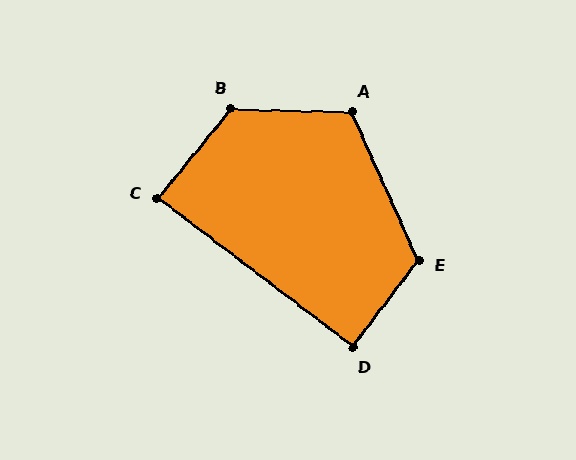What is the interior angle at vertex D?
Approximately 90 degrees (approximately right).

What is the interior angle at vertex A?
Approximately 116 degrees (obtuse).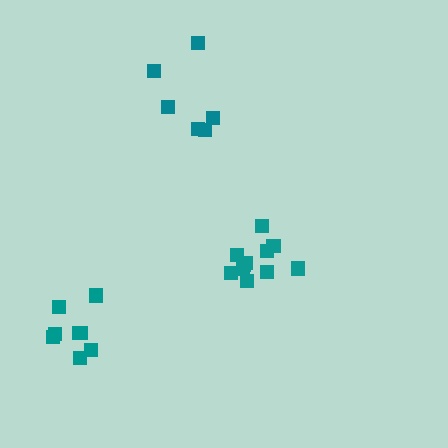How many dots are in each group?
Group 1: 6 dots, Group 2: 11 dots, Group 3: 8 dots (25 total).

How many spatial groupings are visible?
There are 3 spatial groupings.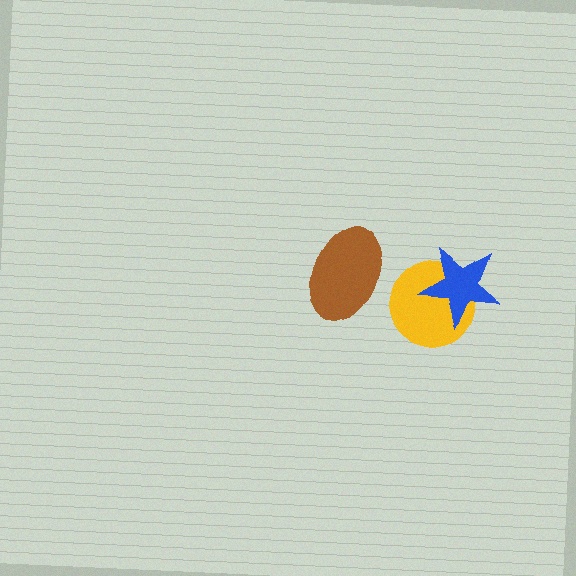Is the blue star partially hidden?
No, no other shape covers it.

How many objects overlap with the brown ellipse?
0 objects overlap with the brown ellipse.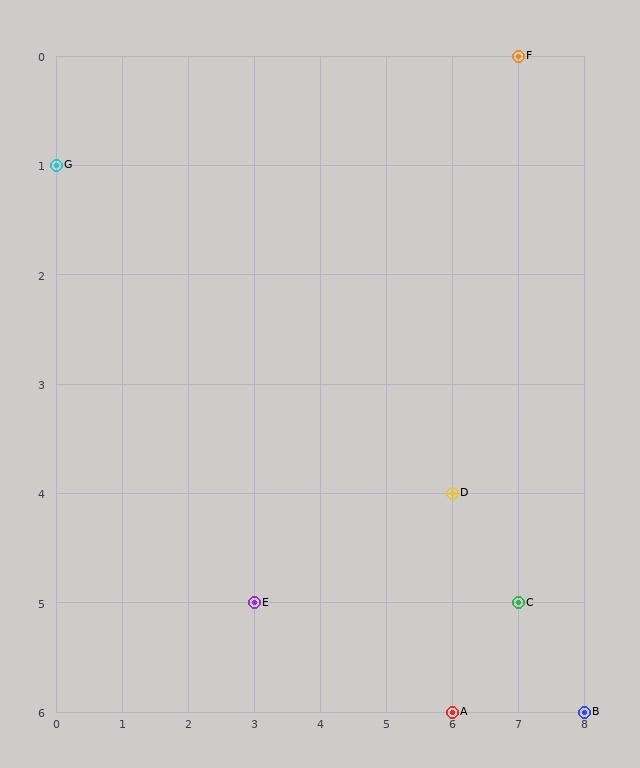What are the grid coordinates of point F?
Point F is at grid coordinates (7, 0).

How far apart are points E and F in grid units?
Points E and F are 4 columns and 5 rows apart (about 6.4 grid units diagonally).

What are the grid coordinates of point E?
Point E is at grid coordinates (3, 5).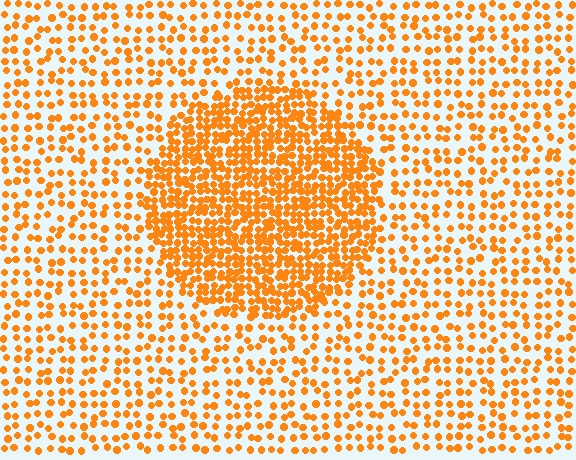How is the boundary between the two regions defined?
The boundary is defined by a change in element density (approximately 2.3x ratio). All elements are the same color, size, and shape.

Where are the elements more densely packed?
The elements are more densely packed inside the circle boundary.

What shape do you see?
I see a circle.